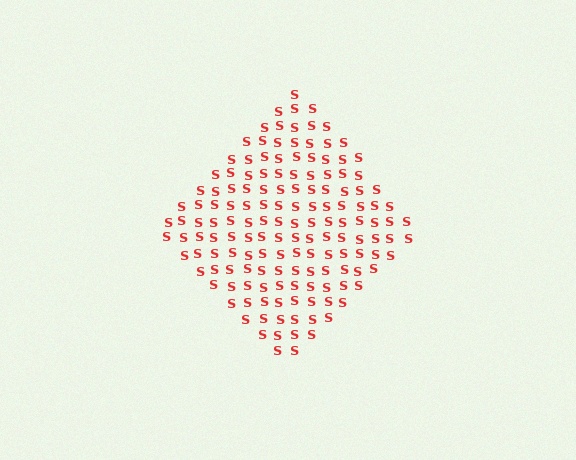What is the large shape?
The large shape is a diamond.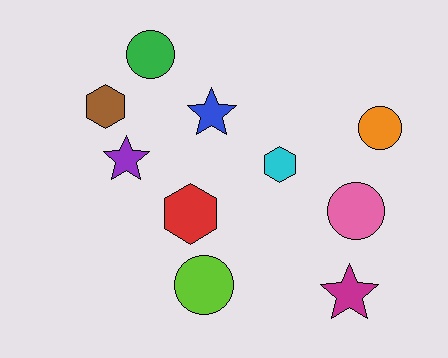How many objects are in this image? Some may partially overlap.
There are 10 objects.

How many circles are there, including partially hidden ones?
There are 4 circles.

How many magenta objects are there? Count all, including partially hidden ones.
There is 1 magenta object.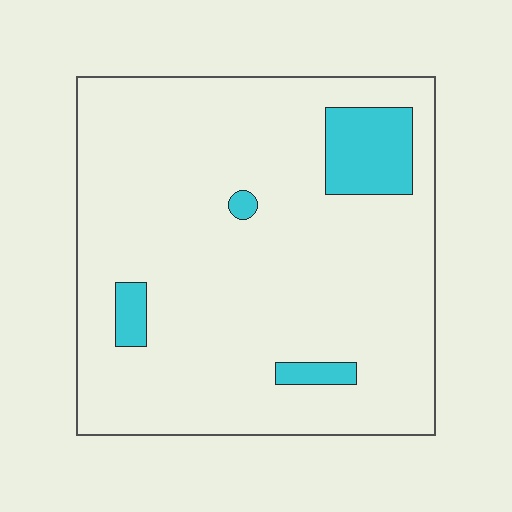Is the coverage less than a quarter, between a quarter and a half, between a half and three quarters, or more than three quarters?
Less than a quarter.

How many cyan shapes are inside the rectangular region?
4.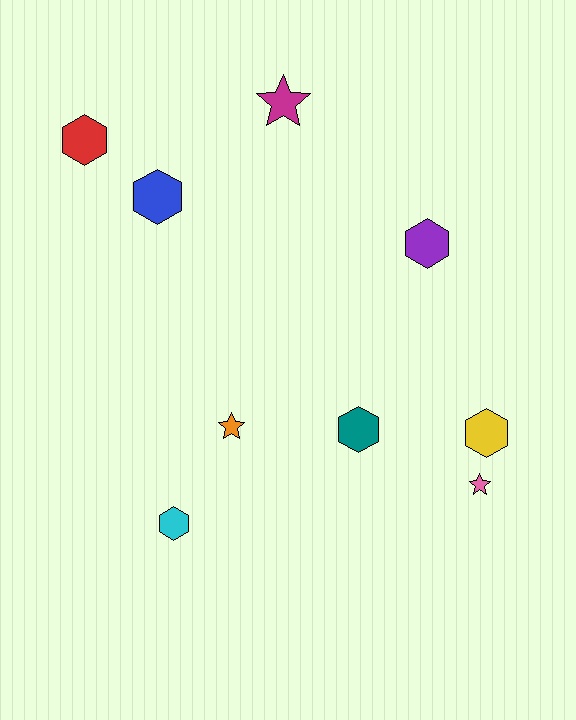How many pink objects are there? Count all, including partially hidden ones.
There is 1 pink object.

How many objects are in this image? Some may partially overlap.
There are 9 objects.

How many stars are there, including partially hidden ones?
There are 3 stars.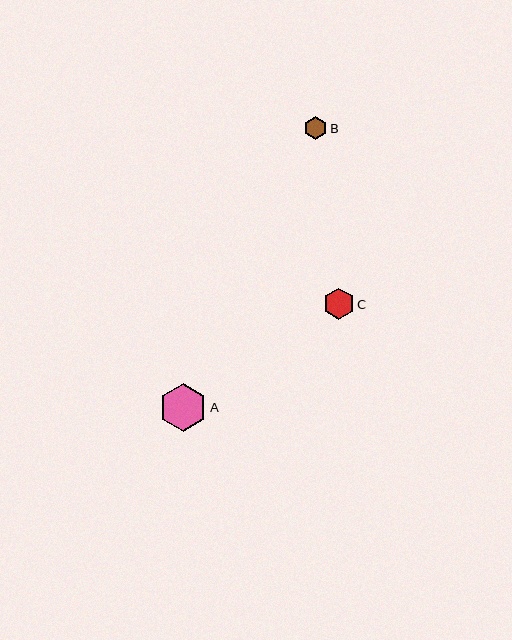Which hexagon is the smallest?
Hexagon B is the smallest with a size of approximately 23 pixels.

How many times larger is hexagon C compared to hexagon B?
Hexagon C is approximately 1.3 times the size of hexagon B.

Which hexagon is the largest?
Hexagon A is the largest with a size of approximately 48 pixels.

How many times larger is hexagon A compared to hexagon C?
Hexagon A is approximately 1.5 times the size of hexagon C.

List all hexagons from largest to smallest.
From largest to smallest: A, C, B.